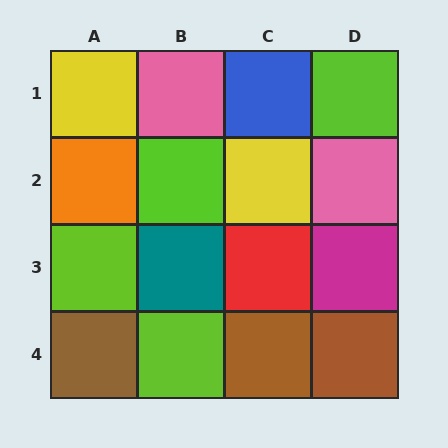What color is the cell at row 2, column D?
Pink.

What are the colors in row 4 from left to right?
Brown, lime, brown, brown.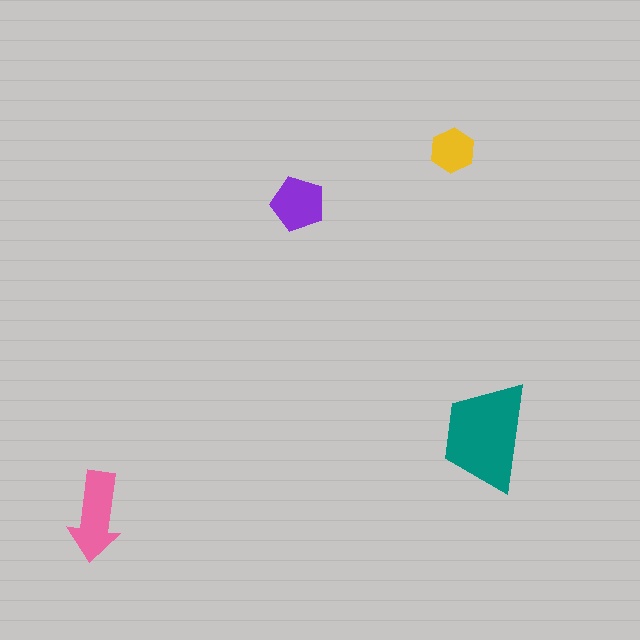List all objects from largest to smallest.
The teal trapezoid, the pink arrow, the purple pentagon, the yellow hexagon.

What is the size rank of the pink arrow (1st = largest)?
2nd.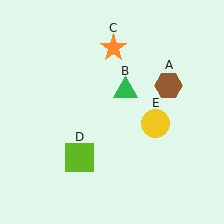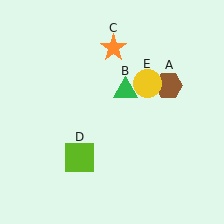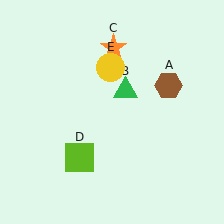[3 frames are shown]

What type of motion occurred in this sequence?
The yellow circle (object E) rotated counterclockwise around the center of the scene.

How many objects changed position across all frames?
1 object changed position: yellow circle (object E).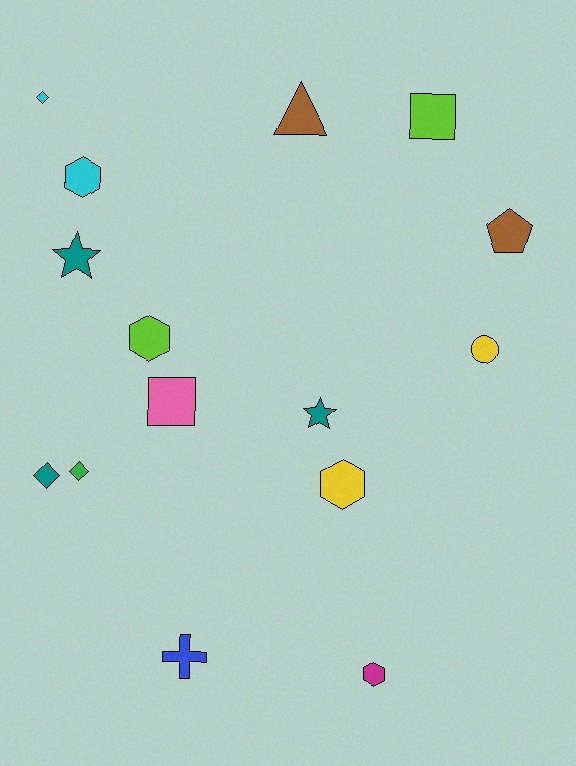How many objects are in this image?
There are 15 objects.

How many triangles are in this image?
There is 1 triangle.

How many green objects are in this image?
There is 1 green object.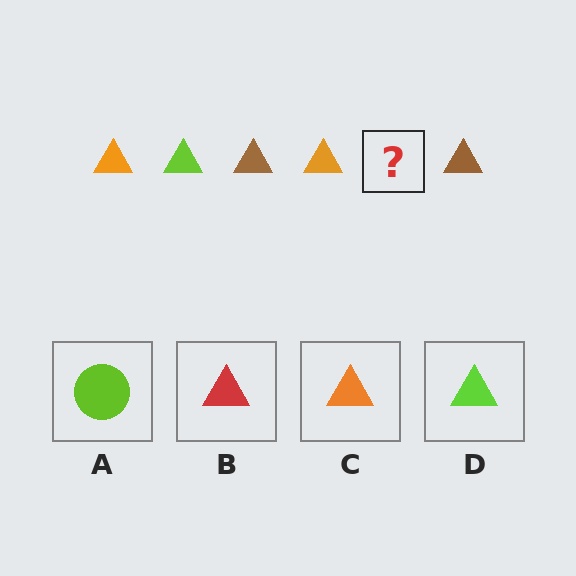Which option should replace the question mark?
Option D.